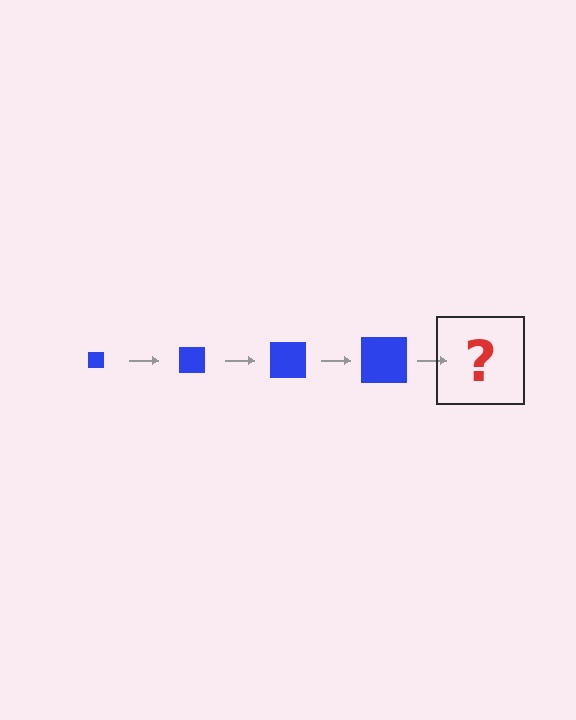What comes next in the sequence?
The next element should be a blue square, larger than the previous one.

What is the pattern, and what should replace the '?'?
The pattern is that the square gets progressively larger each step. The '?' should be a blue square, larger than the previous one.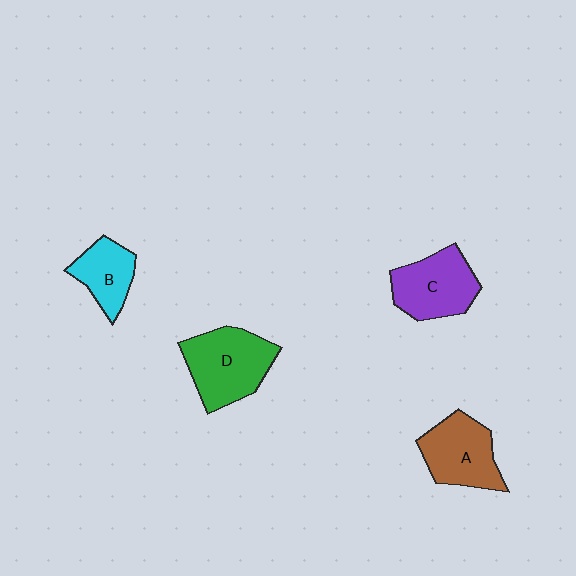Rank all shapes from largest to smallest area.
From largest to smallest: D (green), C (purple), A (brown), B (cyan).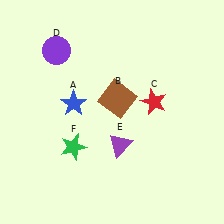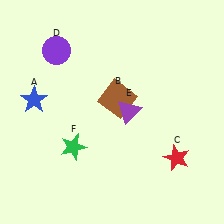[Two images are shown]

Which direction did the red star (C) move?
The red star (C) moved down.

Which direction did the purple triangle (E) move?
The purple triangle (E) moved up.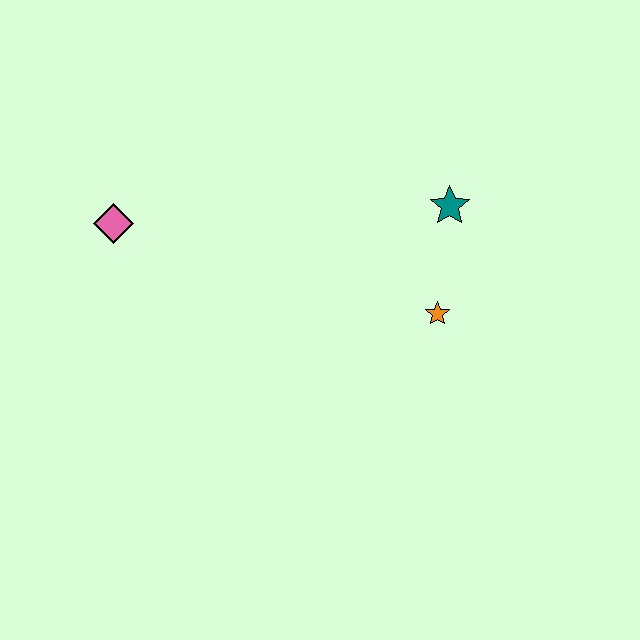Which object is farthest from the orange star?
The pink diamond is farthest from the orange star.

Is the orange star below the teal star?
Yes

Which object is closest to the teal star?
The orange star is closest to the teal star.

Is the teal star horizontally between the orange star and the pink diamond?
No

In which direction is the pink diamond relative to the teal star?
The pink diamond is to the left of the teal star.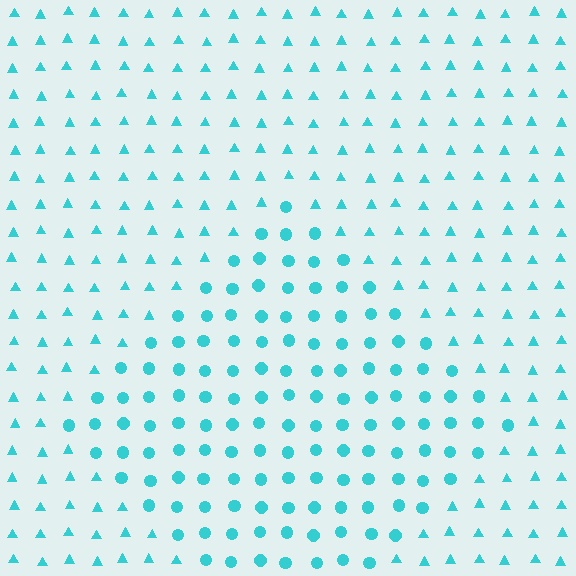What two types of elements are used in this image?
The image uses circles inside the diamond region and triangles outside it.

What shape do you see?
I see a diamond.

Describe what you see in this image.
The image is filled with small cyan elements arranged in a uniform grid. A diamond-shaped region contains circles, while the surrounding area contains triangles. The boundary is defined purely by the change in element shape.